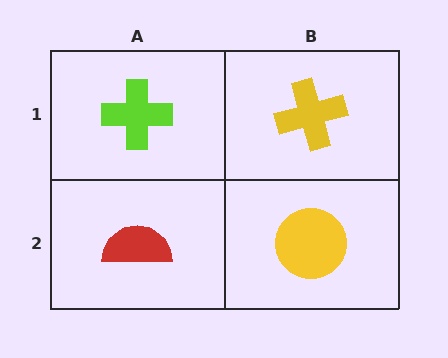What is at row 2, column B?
A yellow circle.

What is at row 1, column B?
A yellow cross.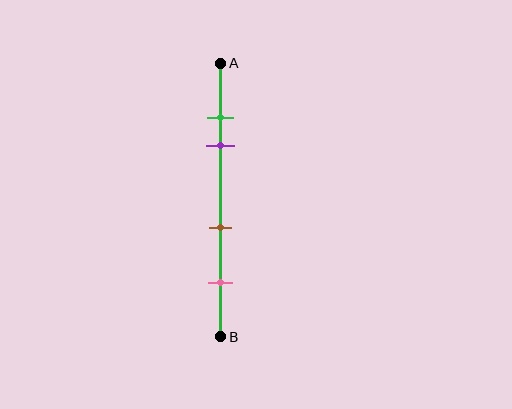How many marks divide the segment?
There are 4 marks dividing the segment.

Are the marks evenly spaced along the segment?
No, the marks are not evenly spaced.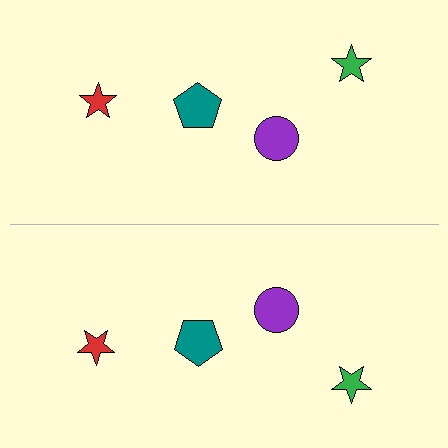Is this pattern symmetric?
Yes, this pattern has bilateral (reflection) symmetry.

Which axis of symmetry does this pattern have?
The pattern has a horizontal axis of symmetry running through the center of the image.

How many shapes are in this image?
There are 8 shapes in this image.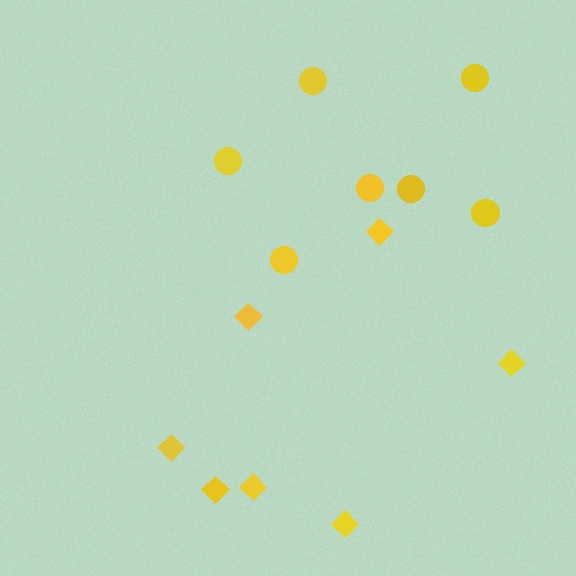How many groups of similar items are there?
There are 2 groups: one group of circles (7) and one group of diamonds (7).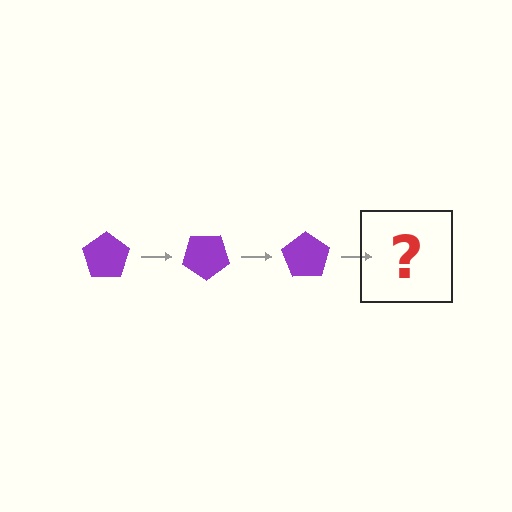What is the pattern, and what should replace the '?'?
The pattern is that the pentagon rotates 35 degrees each step. The '?' should be a purple pentagon rotated 105 degrees.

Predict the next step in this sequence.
The next step is a purple pentagon rotated 105 degrees.